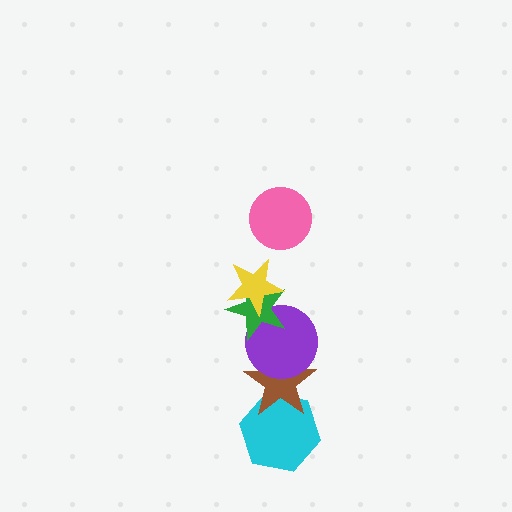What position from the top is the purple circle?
The purple circle is 4th from the top.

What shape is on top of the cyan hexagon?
The brown star is on top of the cyan hexagon.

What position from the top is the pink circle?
The pink circle is 1st from the top.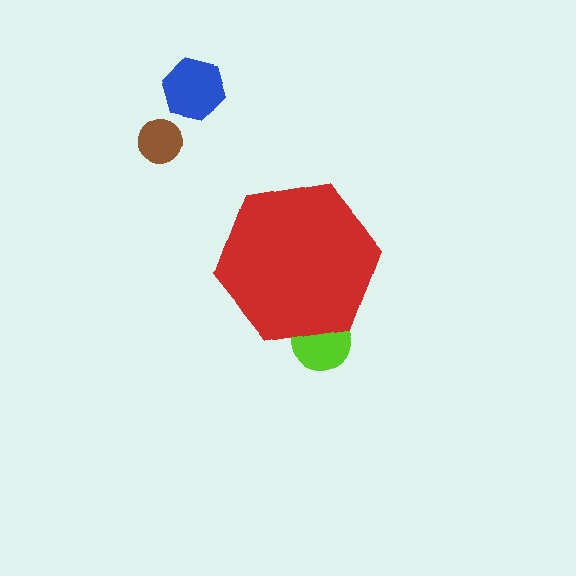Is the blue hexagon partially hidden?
No, the blue hexagon is fully visible.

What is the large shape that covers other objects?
A red hexagon.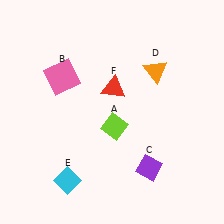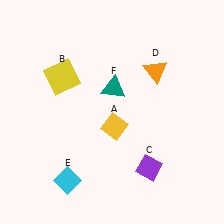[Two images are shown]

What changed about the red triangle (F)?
In Image 1, F is red. In Image 2, it changed to teal.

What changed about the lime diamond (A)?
In Image 1, A is lime. In Image 2, it changed to yellow.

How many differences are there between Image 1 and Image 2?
There are 3 differences between the two images.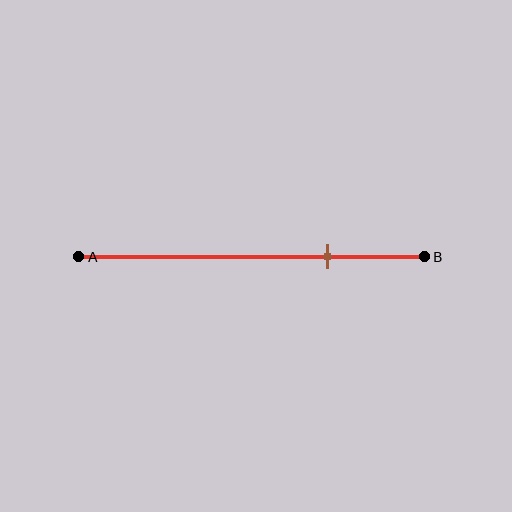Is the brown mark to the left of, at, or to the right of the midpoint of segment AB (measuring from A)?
The brown mark is to the right of the midpoint of segment AB.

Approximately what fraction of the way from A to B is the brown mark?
The brown mark is approximately 70% of the way from A to B.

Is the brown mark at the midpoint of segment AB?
No, the mark is at about 70% from A, not at the 50% midpoint.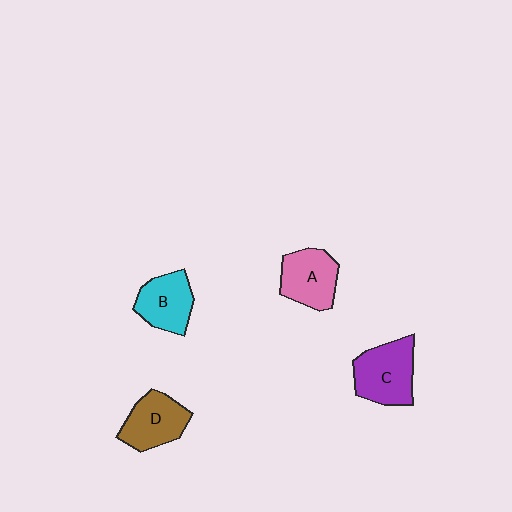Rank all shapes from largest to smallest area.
From largest to smallest: C (purple), D (brown), A (pink), B (cyan).